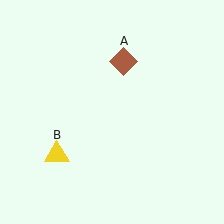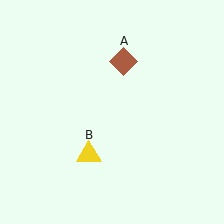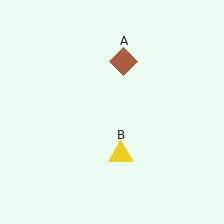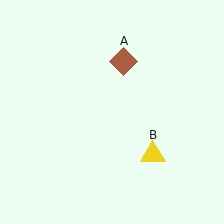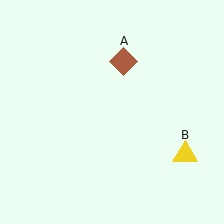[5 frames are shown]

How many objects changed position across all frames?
1 object changed position: yellow triangle (object B).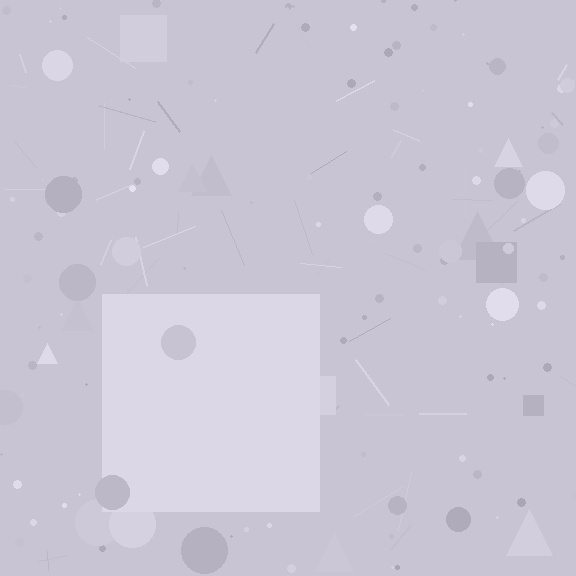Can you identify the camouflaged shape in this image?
The camouflaged shape is a square.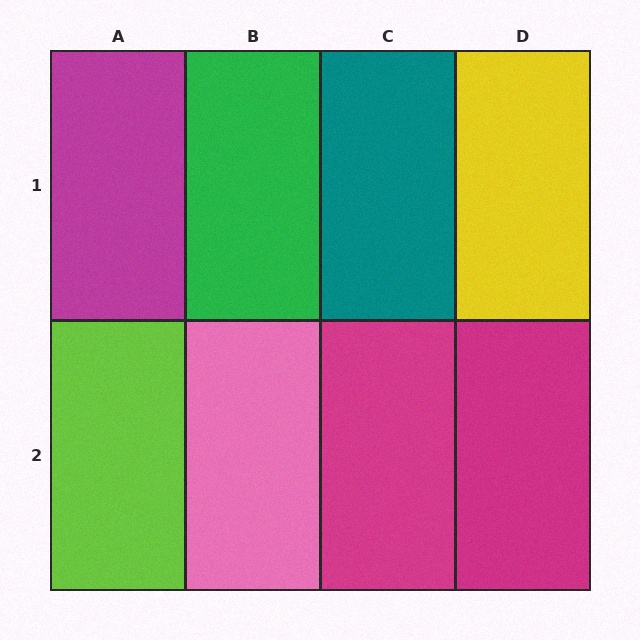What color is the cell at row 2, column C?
Magenta.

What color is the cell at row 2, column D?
Magenta.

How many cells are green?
1 cell is green.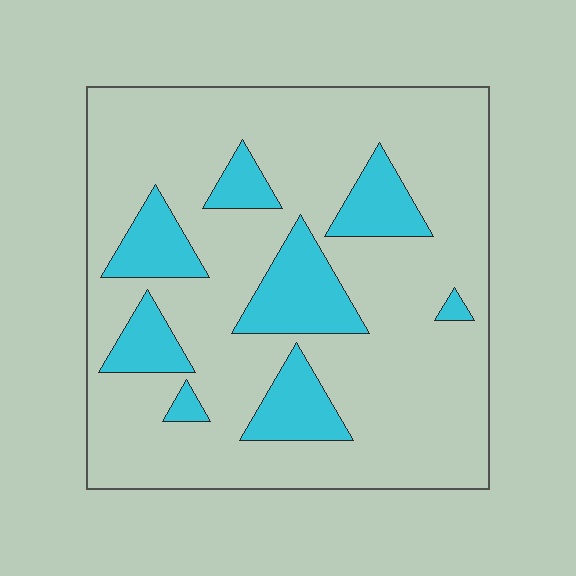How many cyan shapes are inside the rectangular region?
8.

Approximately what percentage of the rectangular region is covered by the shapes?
Approximately 20%.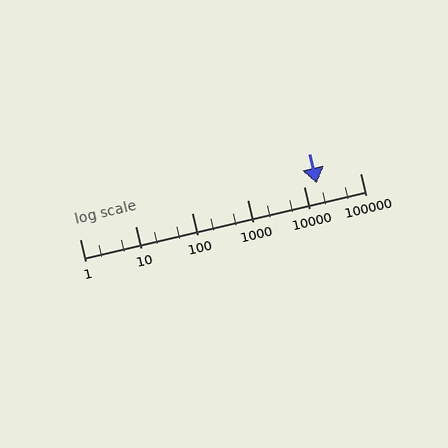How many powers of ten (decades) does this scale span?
The scale spans 5 decades, from 1 to 100000.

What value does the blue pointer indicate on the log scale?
The pointer indicates approximately 17000.